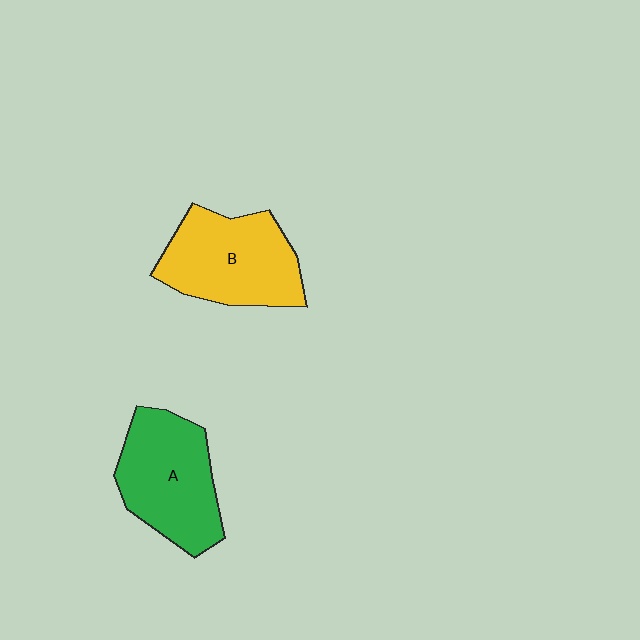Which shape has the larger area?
Shape B (yellow).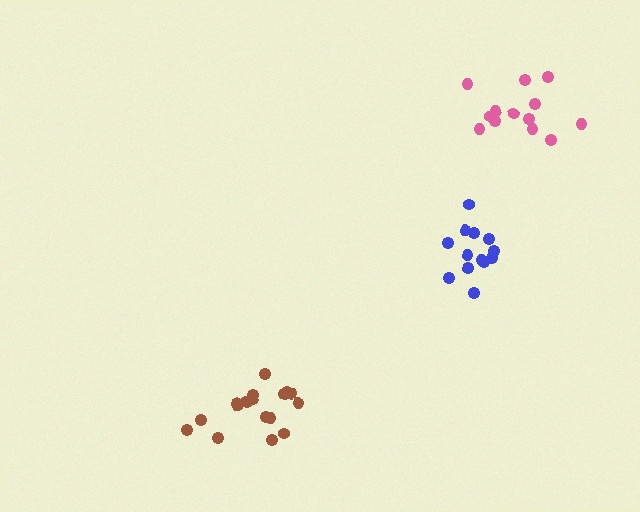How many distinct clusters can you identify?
There are 3 distinct clusters.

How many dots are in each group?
Group 1: 13 dots, Group 2: 17 dots, Group 3: 13 dots (43 total).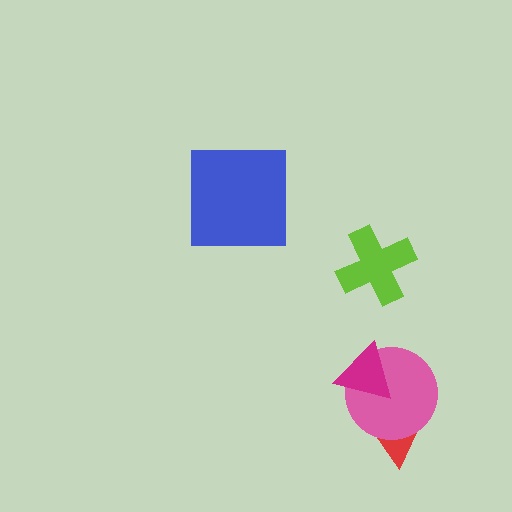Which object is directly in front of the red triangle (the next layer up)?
The pink circle is directly in front of the red triangle.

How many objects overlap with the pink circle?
2 objects overlap with the pink circle.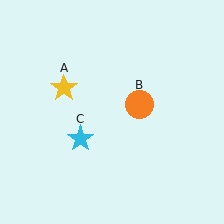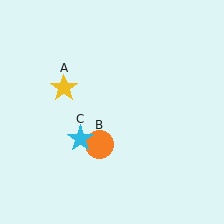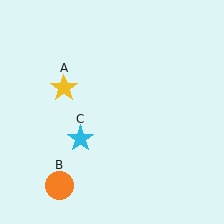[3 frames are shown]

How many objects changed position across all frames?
1 object changed position: orange circle (object B).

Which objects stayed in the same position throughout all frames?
Yellow star (object A) and cyan star (object C) remained stationary.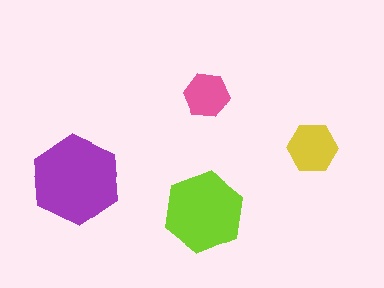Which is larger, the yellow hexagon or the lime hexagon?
The lime one.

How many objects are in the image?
There are 4 objects in the image.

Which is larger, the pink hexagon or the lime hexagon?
The lime one.